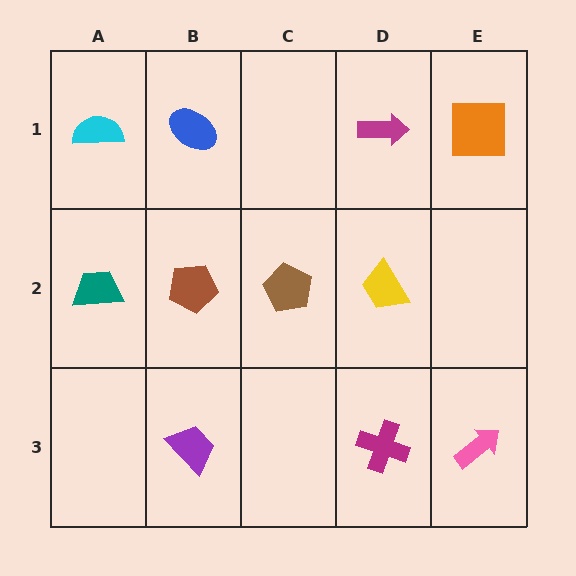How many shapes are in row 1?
4 shapes.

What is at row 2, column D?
A yellow trapezoid.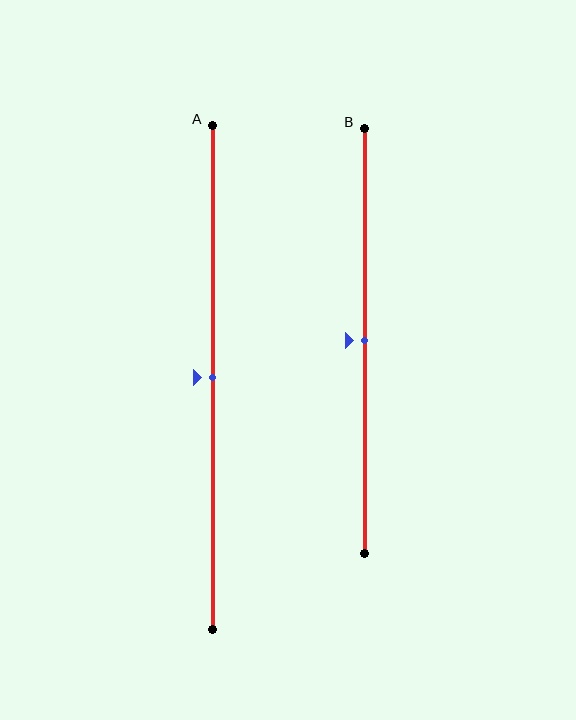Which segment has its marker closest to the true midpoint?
Segment A has its marker closest to the true midpoint.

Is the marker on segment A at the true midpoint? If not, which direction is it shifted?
Yes, the marker on segment A is at the true midpoint.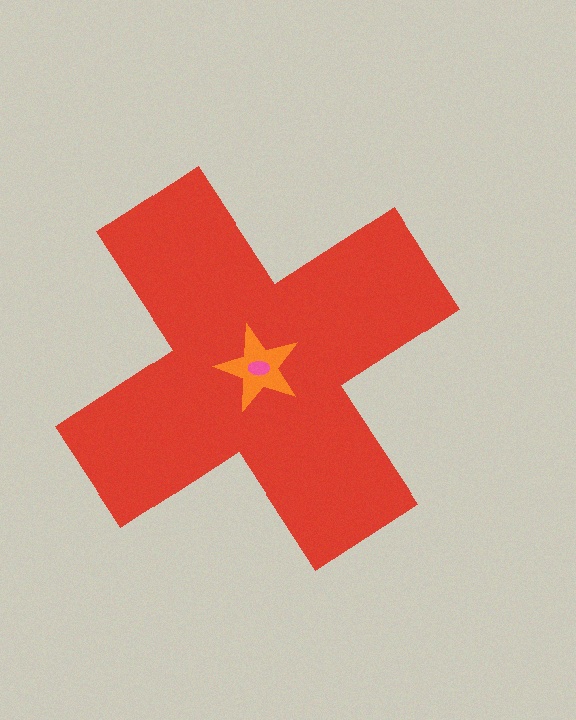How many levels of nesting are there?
3.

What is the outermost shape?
The red cross.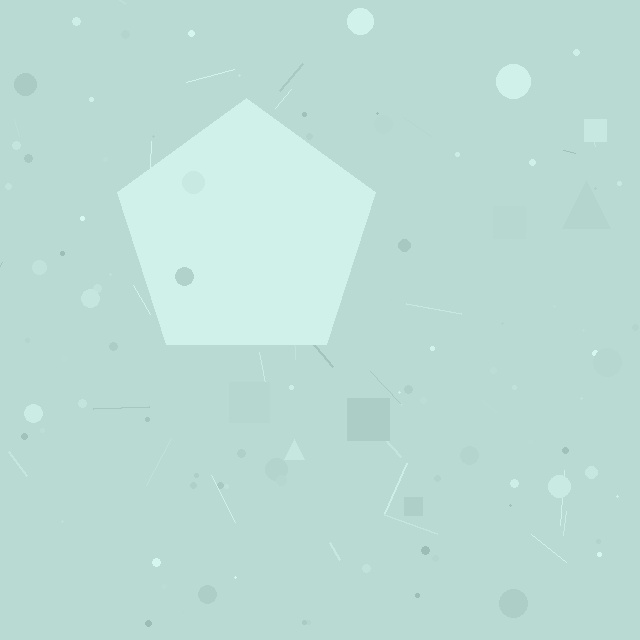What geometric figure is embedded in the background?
A pentagon is embedded in the background.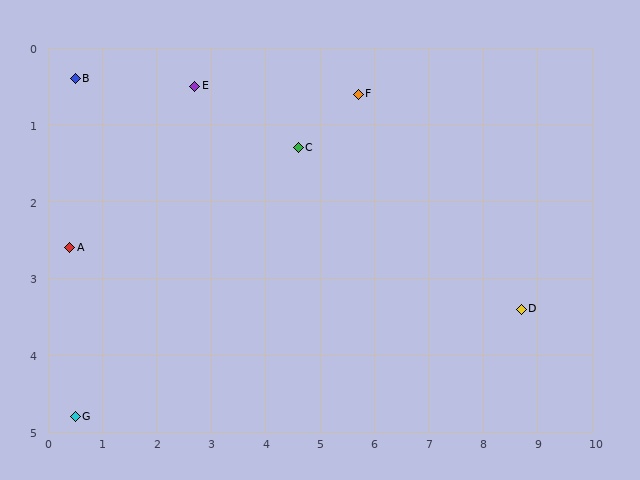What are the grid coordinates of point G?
Point G is at approximately (0.5, 4.8).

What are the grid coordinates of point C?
Point C is at approximately (4.6, 1.3).